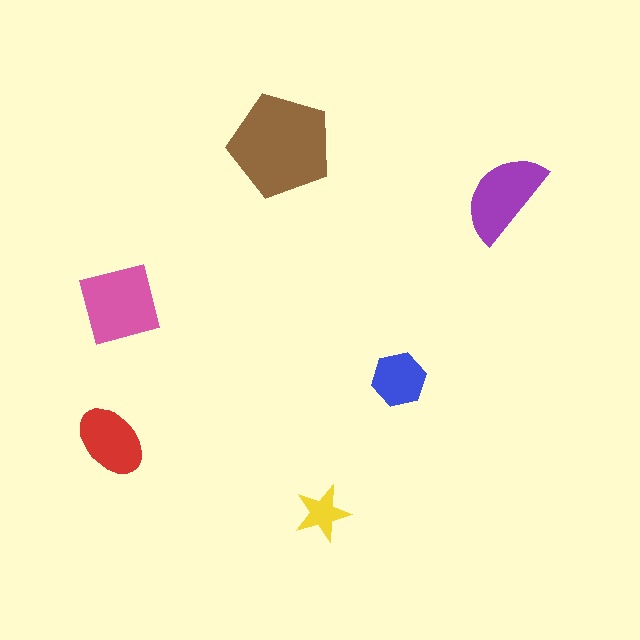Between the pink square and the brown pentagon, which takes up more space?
The brown pentagon.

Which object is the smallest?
The yellow star.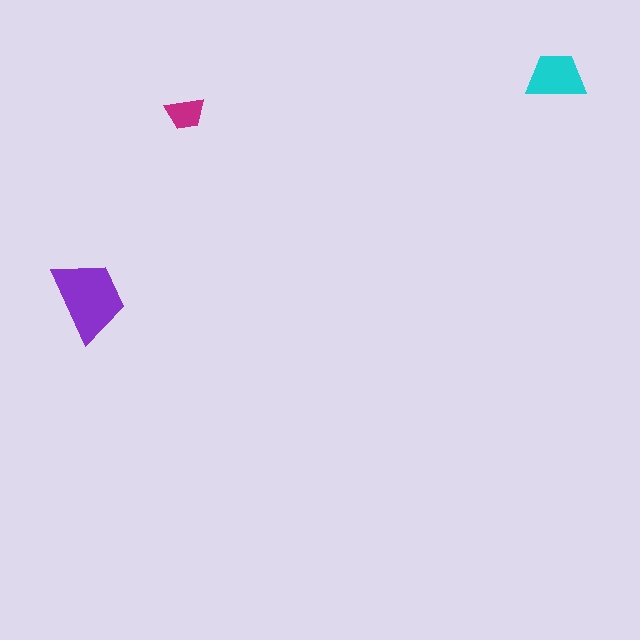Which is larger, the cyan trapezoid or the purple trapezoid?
The purple one.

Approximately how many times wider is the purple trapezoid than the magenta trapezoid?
About 2 times wider.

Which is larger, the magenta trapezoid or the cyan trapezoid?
The cyan one.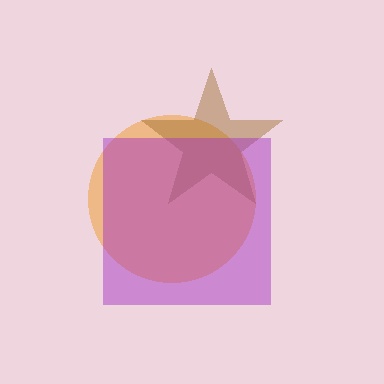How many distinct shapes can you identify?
There are 3 distinct shapes: an orange circle, a brown star, a purple square.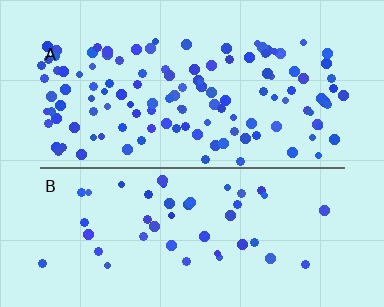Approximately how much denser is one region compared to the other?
Approximately 2.7× — region A over region B.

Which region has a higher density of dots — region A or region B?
A (the top).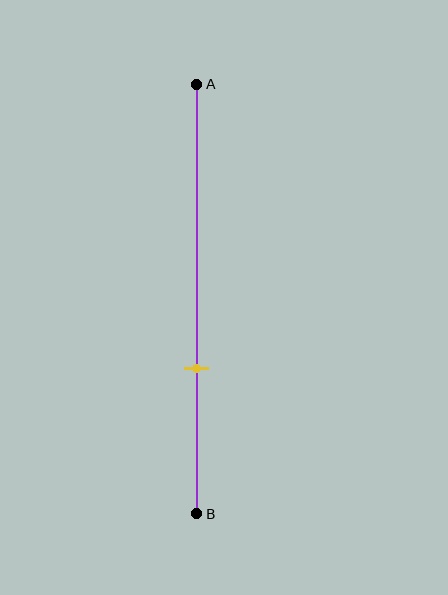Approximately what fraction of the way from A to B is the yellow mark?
The yellow mark is approximately 65% of the way from A to B.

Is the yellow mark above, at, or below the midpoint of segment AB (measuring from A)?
The yellow mark is below the midpoint of segment AB.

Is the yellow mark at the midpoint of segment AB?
No, the mark is at about 65% from A, not at the 50% midpoint.